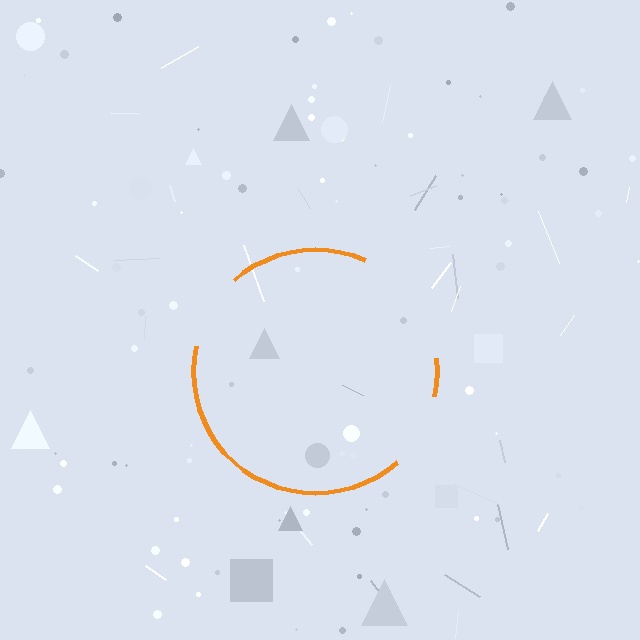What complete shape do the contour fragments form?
The contour fragments form a circle.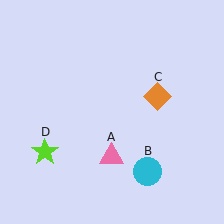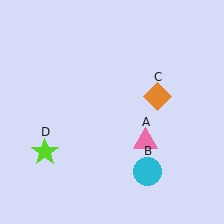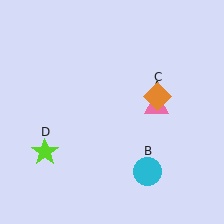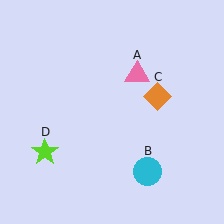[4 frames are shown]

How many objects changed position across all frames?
1 object changed position: pink triangle (object A).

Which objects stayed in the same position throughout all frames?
Cyan circle (object B) and orange diamond (object C) and lime star (object D) remained stationary.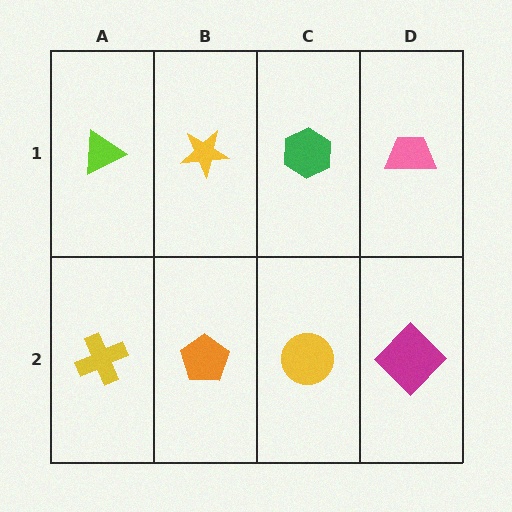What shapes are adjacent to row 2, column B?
A yellow star (row 1, column B), a yellow cross (row 2, column A), a yellow circle (row 2, column C).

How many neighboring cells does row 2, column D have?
2.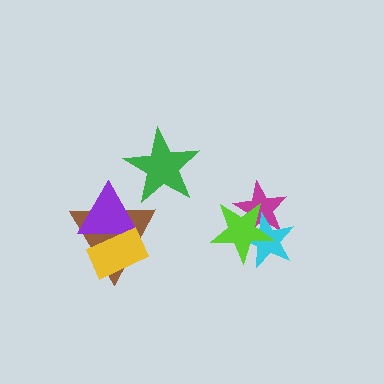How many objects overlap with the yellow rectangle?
2 objects overlap with the yellow rectangle.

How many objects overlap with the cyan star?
2 objects overlap with the cyan star.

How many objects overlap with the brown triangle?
2 objects overlap with the brown triangle.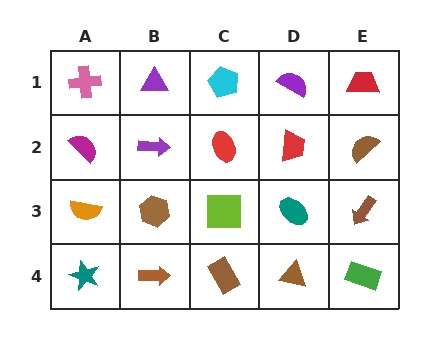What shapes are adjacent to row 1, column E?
A brown semicircle (row 2, column E), a purple semicircle (row 1, column D).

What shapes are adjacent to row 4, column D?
A teal ellipse (row 3, column D), a brown rectangle (row 4, column C), a green rectangle (row 4, column E).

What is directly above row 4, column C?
A lime square.